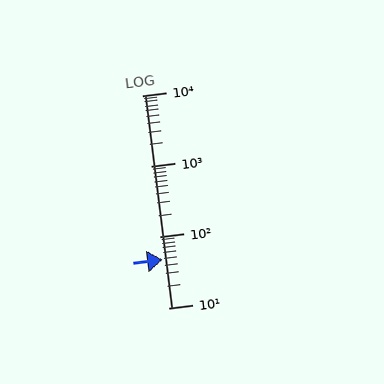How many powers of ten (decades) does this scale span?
The scale spans 3 decades, from 10 to 10000.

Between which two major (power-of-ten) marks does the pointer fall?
The pointer is between 10 and 100.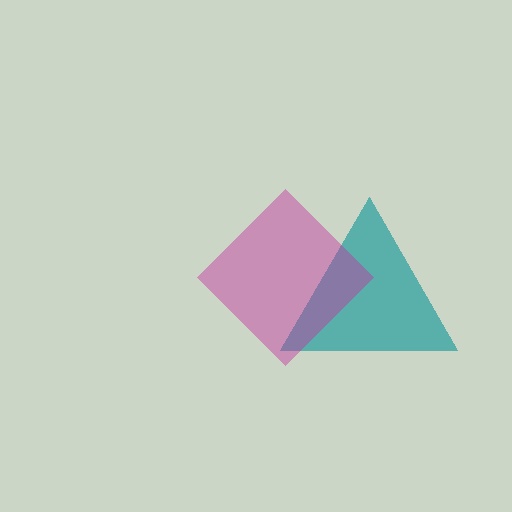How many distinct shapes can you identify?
There are 2 distinct shapes: a teal triangle, a magenta diamond.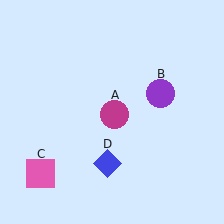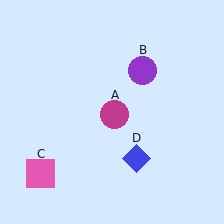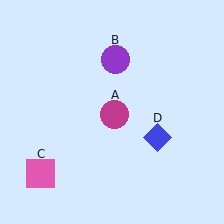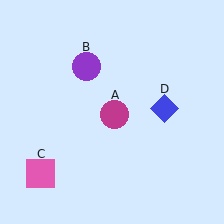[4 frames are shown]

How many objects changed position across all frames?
2 objects changed position: purple circle (object B), blue diamond (object D).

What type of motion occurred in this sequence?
The purple circle (object B), blue diamond (object D) rotated counterclockwise around the center of the scene.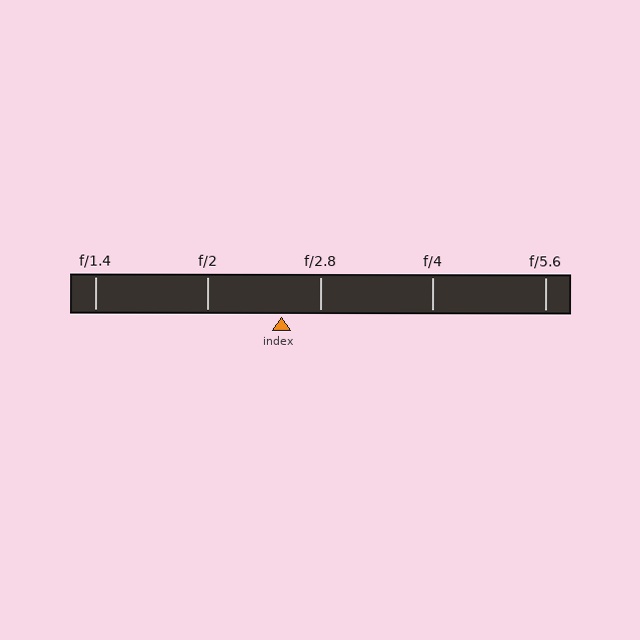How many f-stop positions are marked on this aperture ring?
There are 5 f-stop positions marked.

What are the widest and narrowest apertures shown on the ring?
The widest aperture shown is f/1.4 and the narrowest is f/5.6.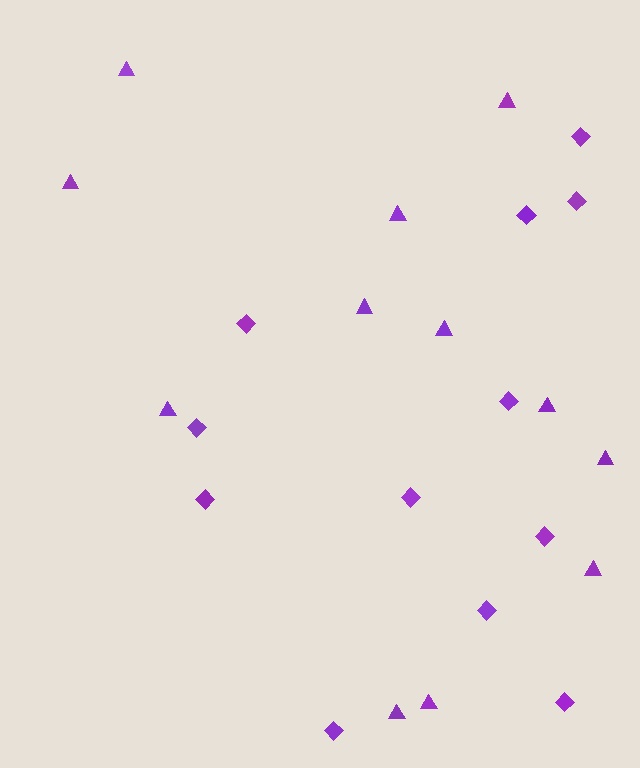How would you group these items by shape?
There are 2 groups: one group of diamonds (12) and one group of triangles (12).